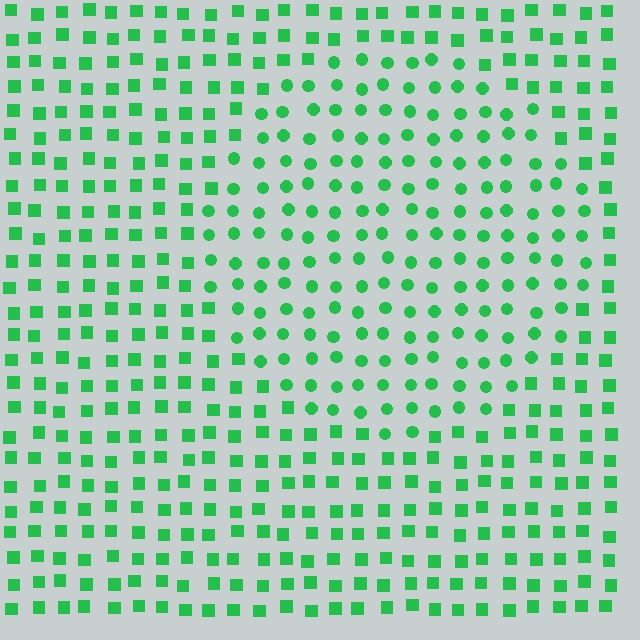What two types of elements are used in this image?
The image uses circles inside the circle region and squares outside it.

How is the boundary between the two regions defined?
The boundary is defined by a change in element shape: circles inside vs. squares outside. All elements share the same color and spacing.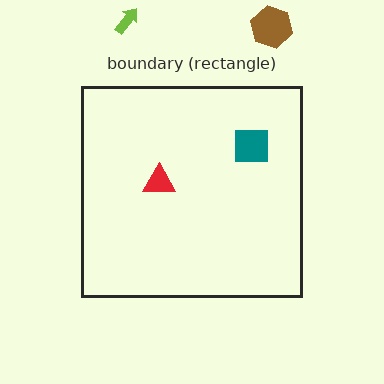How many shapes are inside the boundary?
2 inside, 2 outside.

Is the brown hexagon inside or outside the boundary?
Outside.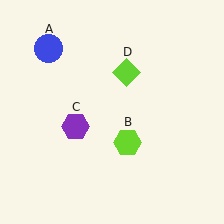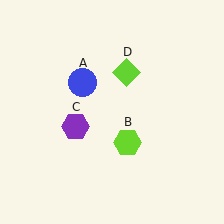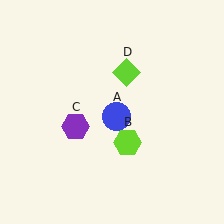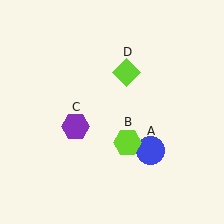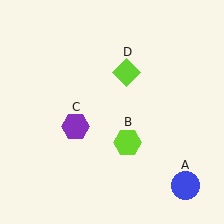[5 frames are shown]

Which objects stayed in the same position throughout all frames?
Lime hexagon (object B) and purple hexagon (object C) and lime diamond (object D) remained stationary.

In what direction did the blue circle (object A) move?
The blue circle (object A) moved down and to the right.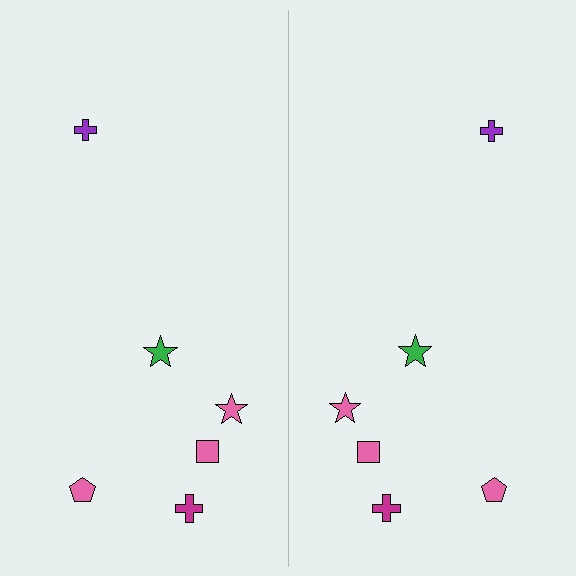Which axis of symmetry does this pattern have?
The pattern has a vertical axis of symmetry running through the center of the image.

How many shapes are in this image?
There are 12 shapes in this image.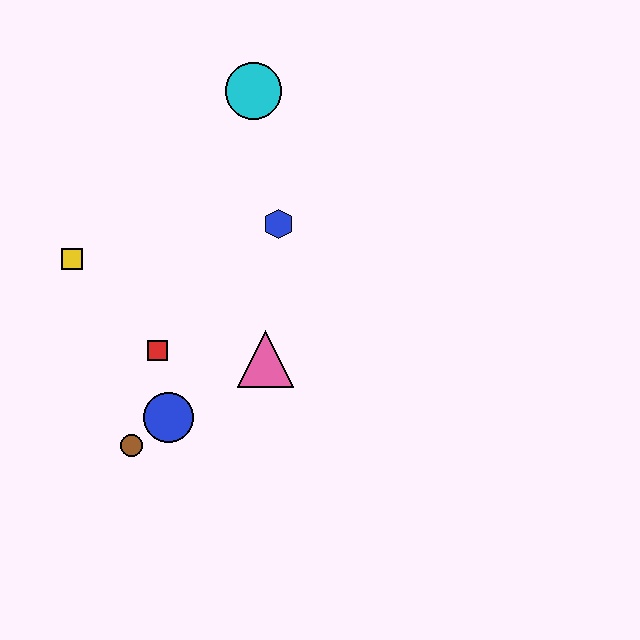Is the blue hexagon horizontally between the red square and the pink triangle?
No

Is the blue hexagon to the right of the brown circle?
Yes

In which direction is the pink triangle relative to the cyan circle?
The pink triangle is below the cyan circle.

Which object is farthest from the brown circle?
The cyan circle is farthest from the brown circle.